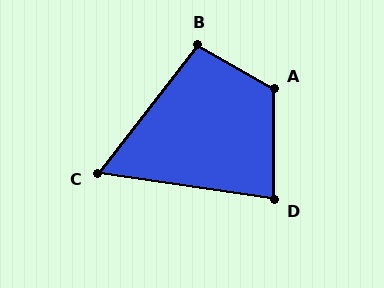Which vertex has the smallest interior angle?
C, at approximately 60 degrees.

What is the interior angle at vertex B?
Approximately 98 degrees (obtuse).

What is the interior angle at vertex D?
Approximately 82 degrees (acute).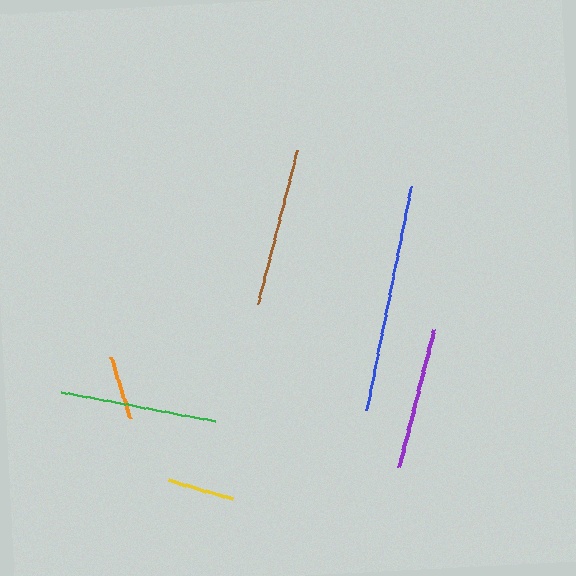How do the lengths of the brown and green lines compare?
The brown and green lines are approximately the same length.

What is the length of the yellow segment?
The yellow segment is approximately 67 pixels long.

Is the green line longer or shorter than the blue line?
The blue line is longer than the green line.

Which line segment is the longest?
The blue line is the longest at approximately 228 pixels.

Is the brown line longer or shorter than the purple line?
The brown line is longer than the purple line.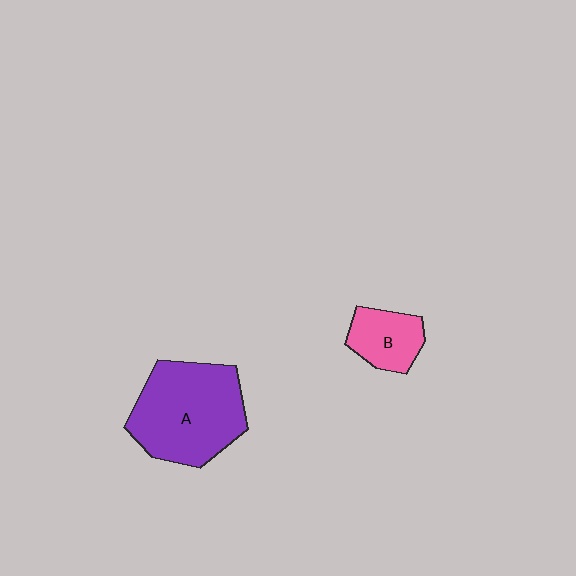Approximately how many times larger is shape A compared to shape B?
Approximately 2.5 times.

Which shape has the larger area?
Shape A (purple).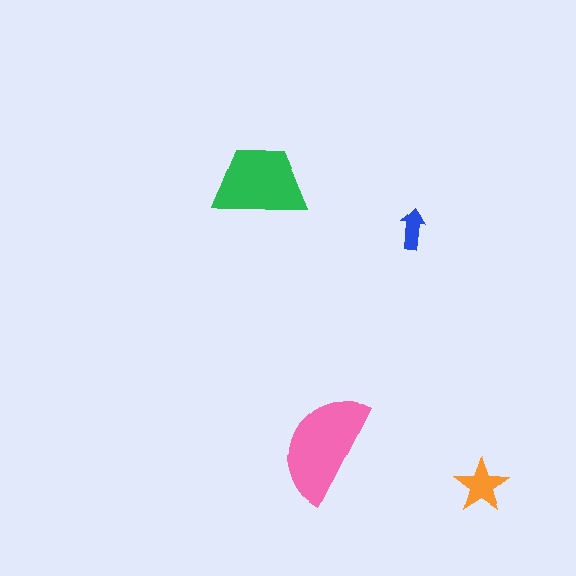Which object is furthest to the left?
The green trapezoid is leftmost.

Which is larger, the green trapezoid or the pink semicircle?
The pink semicircle.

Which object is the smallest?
The blue arrow.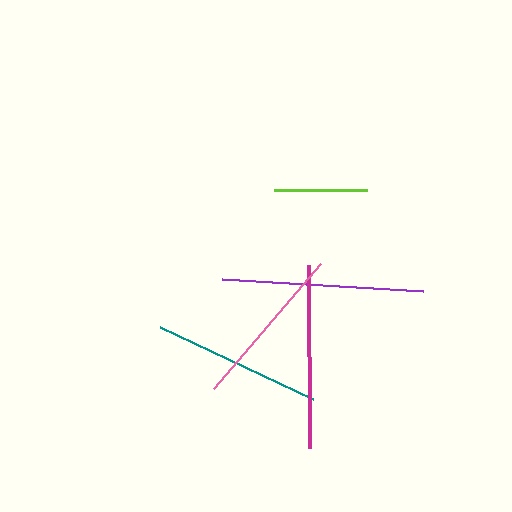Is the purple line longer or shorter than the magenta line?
The purple line is longer than the magenta line.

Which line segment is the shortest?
The lime line is the shortest at approximately 93 pixels.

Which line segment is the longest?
The purple line is the longest at approximately 201 pixels.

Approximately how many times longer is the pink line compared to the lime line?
The pink line is approximately 1.8 times the length of the lime line.